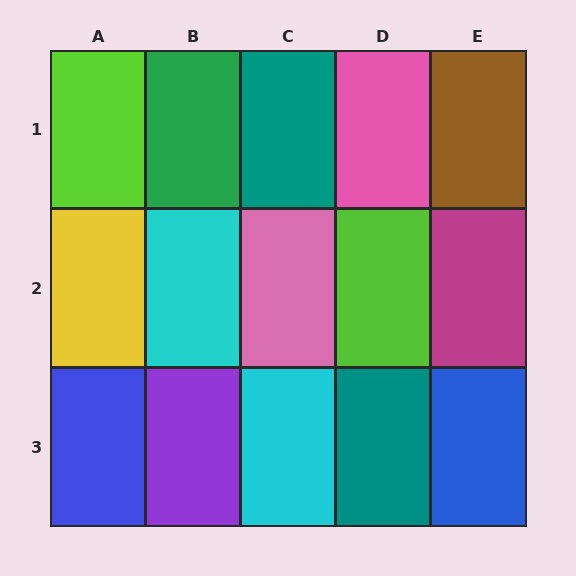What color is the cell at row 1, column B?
Green.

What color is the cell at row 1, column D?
Pink.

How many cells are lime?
2 cells are lime.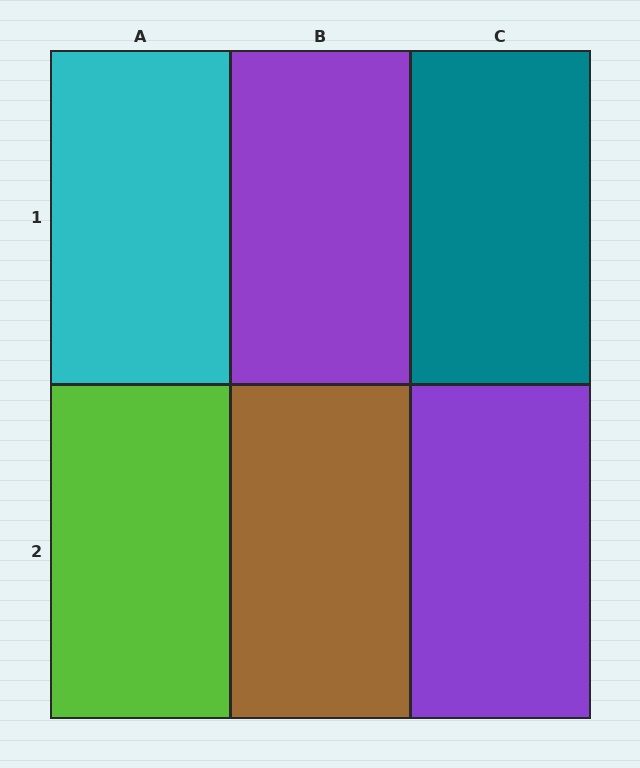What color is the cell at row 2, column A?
Lime.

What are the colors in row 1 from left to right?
Cyan, purple, teal.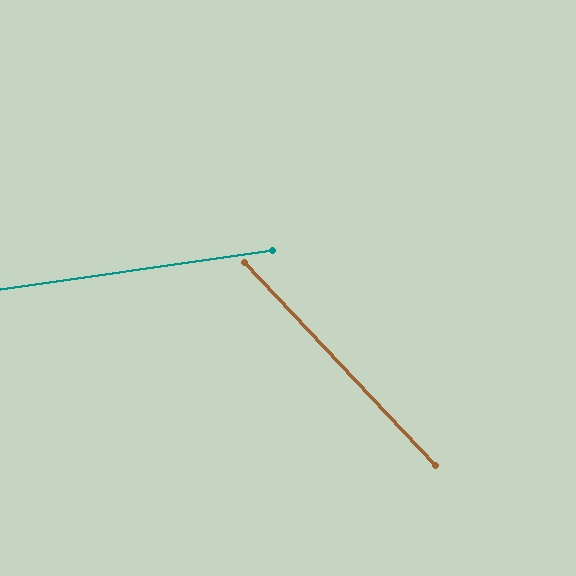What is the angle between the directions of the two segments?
Approximately 55 degrees.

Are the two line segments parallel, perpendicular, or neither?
Neither parallel nor perpendicular — they differ by about 55°.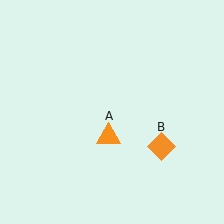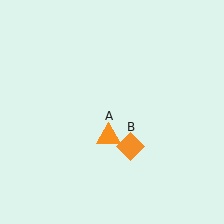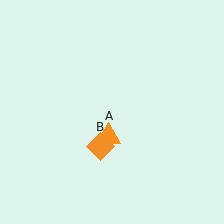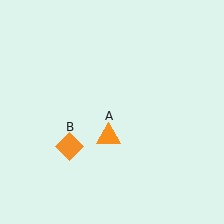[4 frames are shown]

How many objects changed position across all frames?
1 object changed position: orange diamond (object B).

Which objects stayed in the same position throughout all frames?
Orange triangle (object A) remained stationary.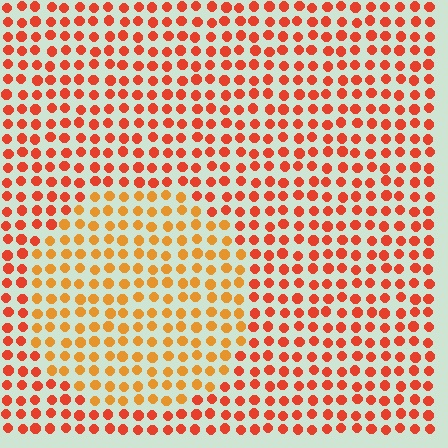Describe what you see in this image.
The image is filled with small red elements in a uniform arrangement. A circle-shaped region is visible where the elements are tinted to a slightly different hue, forming a subtle color boundary.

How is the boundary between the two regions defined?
The boundary is defined purely by a slight shift in hue (about 27 degrees). Spacing, size, and orientation are identical on both sides.